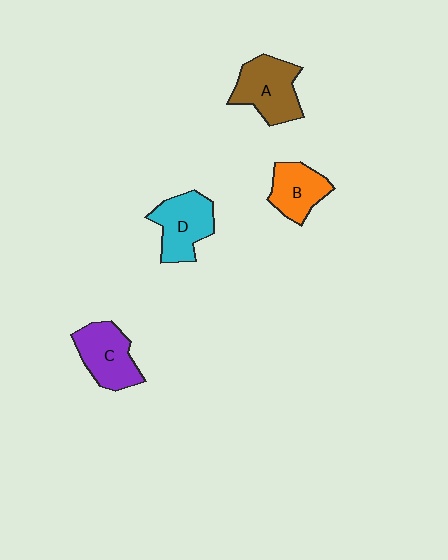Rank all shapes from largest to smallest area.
From largest to smallest: A (brown), D (cyan), C (purple), B (orange).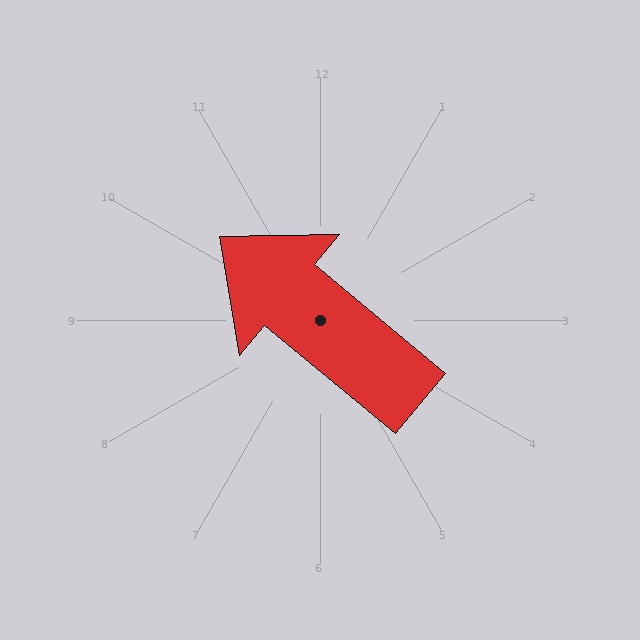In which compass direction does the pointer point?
Northwest.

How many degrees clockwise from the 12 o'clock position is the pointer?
Approximately 310 degrees.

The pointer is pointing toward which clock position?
Roughly 10 o'clock.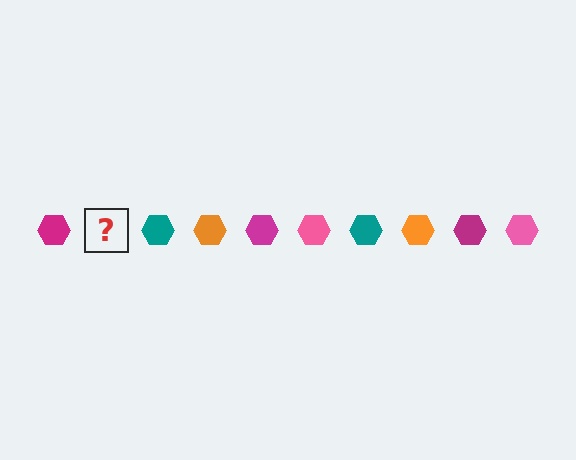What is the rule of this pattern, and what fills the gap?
The rule is that the pattern cycles through magenta, pink, teal, orange hexagons. The gap should be filled with a pink hexagon.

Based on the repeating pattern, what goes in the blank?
The blank should be a pink hexagon.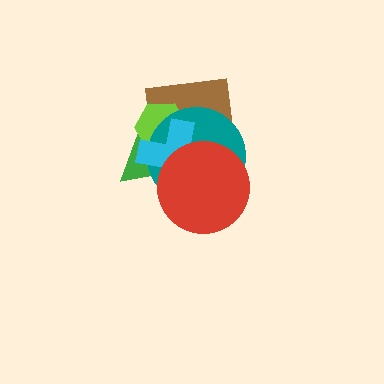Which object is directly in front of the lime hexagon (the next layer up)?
The teal circle is directly in front of the lime hexagon.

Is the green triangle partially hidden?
Yes, it is partially covered by another shape.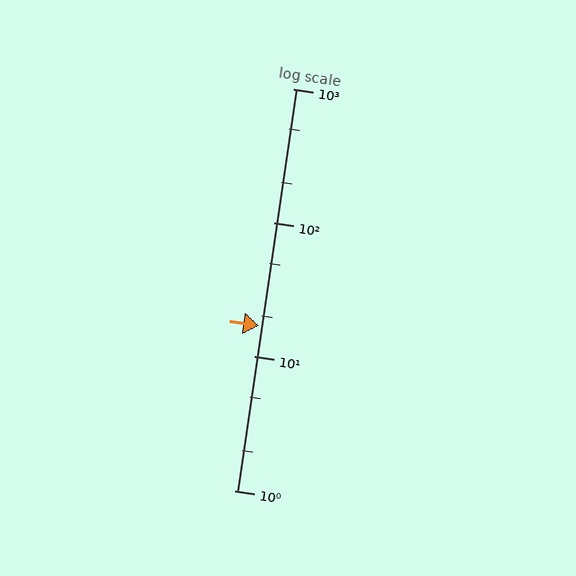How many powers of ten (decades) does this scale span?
The scale spans 3 decades, from 1 to 1000.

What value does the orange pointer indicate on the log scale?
The pointer indicates approximately 17.